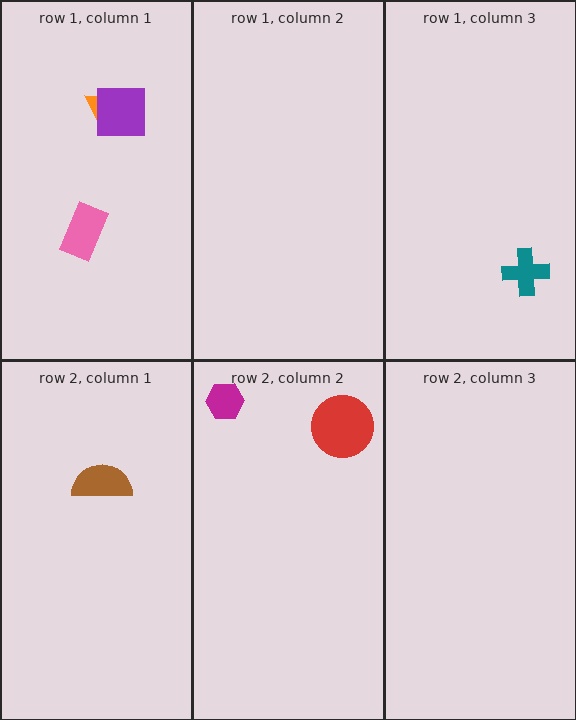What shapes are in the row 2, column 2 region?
The red circle, the magenta hexagon.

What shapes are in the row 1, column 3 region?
The teal cross.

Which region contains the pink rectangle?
The row 1, column 1 region.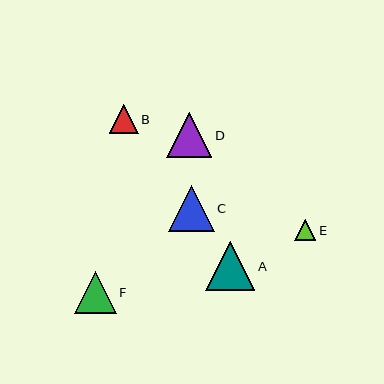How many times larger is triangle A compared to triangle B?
Triangle A is approximately 1.7 times the size of triangle B.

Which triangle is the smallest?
Triangle E is the smallest with a size of approximately 21 pixels.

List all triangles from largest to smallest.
From largest to smallest: A, C, D, F, B, E.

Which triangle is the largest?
Triangle A is the largest with a size of approximately 49 pixels.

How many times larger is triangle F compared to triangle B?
Triangle F is approximately 1.4 times the size of triangle B.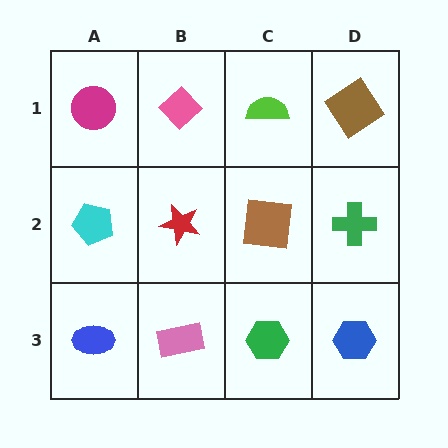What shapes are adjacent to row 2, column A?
A magenta circle (row 1, column A), a blue ellipse (row 3, column A), a red star (row 2, column B).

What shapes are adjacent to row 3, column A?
A cyan pentagon (row 2, column A), a pink rectangle (row 3, column B).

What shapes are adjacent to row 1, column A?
A cyan pentagon (row 2, column A), a pink diamond (row 1, column B).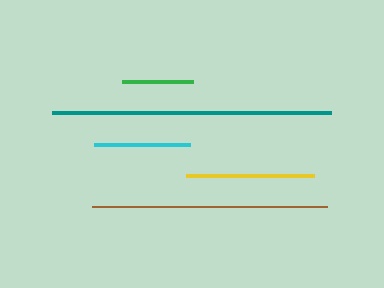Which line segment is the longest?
The teal line is the longest at approximately 279 pixels.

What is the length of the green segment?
The green segment is approximately 71 pixels long.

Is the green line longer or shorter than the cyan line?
The cyan line is longer than the green line.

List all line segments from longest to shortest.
From longest to shortest: teal, brown, yellow, cyan, green.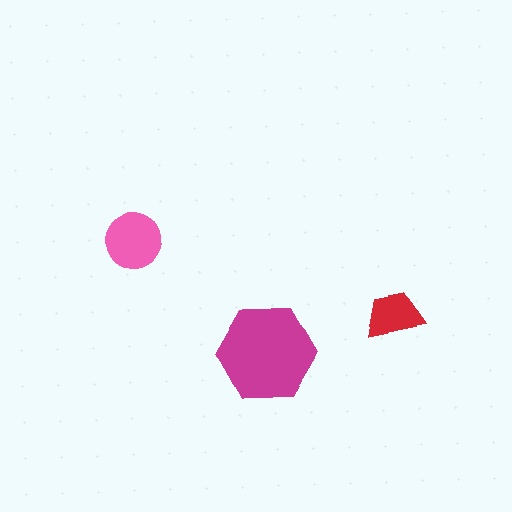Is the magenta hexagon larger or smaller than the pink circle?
Larger.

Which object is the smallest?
The red trapezoid.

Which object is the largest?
The magenta hexagon.